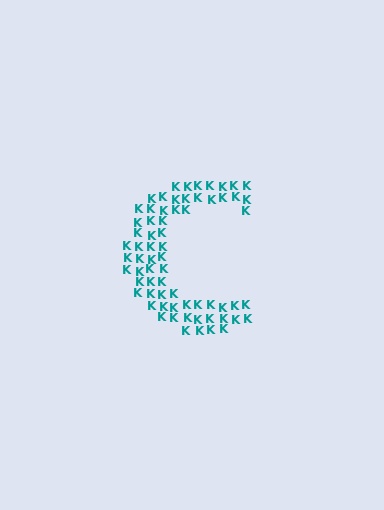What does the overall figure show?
The overall figure shows the letter C.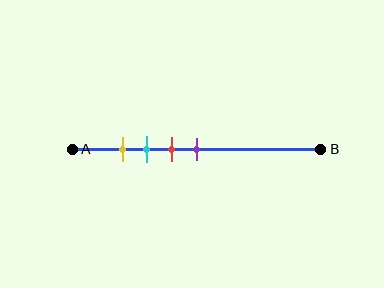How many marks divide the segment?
There are 4 marks dividing the segment.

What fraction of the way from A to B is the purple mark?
The purple mark is approximately 50% (0.5) of the way from A to B.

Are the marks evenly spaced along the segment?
Yes, the marks are approximately evenly spaced.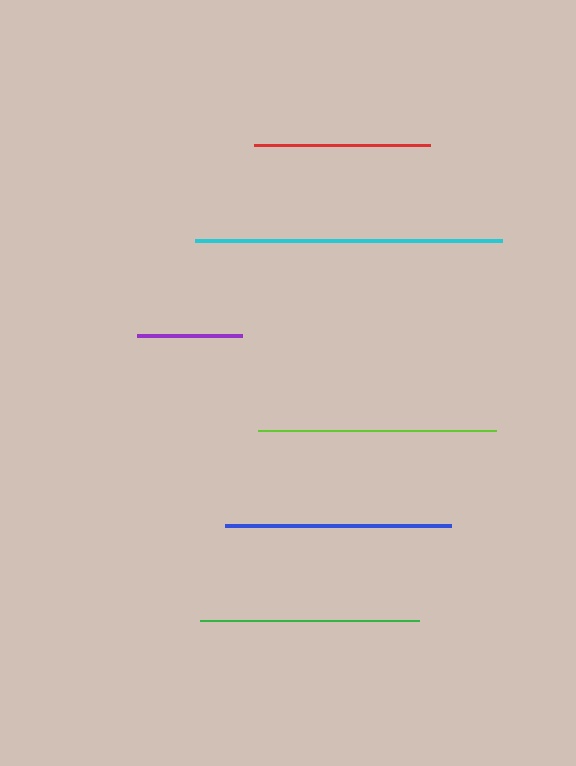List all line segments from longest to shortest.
From longest to shortest: cyan, lime, blue, green, red, purple.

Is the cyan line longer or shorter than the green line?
The cyan line is longer than the green line.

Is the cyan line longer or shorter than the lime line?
The cyan line is longer than the lime line.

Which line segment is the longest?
The cyan line is the longest at approximately 307 pixels.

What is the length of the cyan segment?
The cyan segment is approximately 307 pixels long.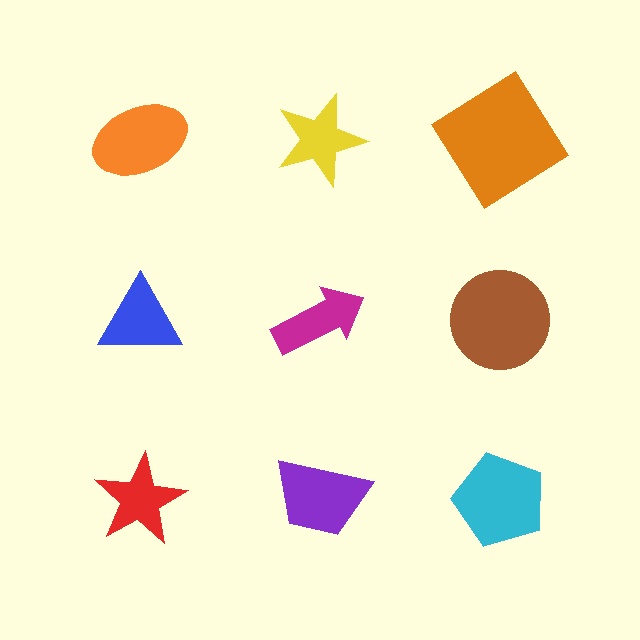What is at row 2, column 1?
A blue triangle.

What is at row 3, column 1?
A red star.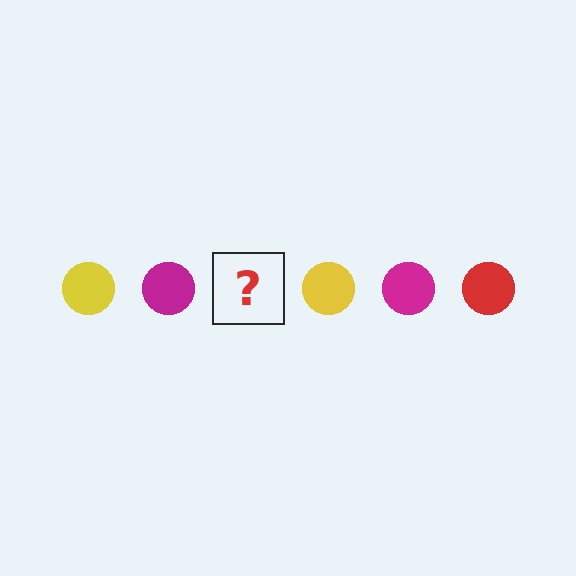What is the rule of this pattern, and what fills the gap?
The rule is that the pattern cycles through yellow, magenta, red circles. The gap should be filled with a red circle.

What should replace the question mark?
The question mark should be replaced with a red circle.